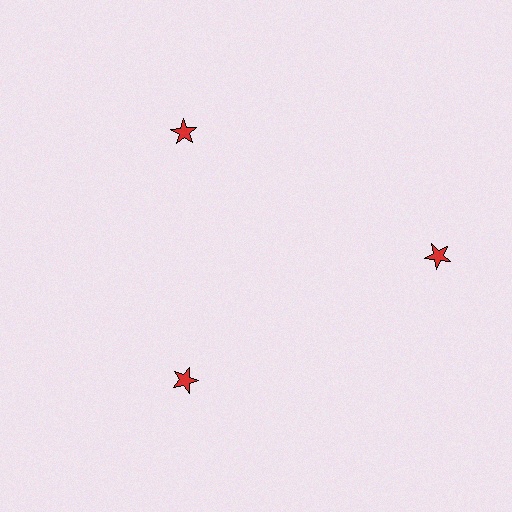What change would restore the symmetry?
The symmetry would be restored by moving it inward, back onto the ring so that all 3 stars sit at equal angles and equal distance from the center.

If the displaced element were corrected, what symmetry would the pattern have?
It would have 3-fold rotational symmetry — the pattern would map onto itself every 120 degrees.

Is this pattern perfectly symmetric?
No. The 3 red stars are arranged in a ring, but one element near the 3 o'clock position is pushed outward from the center, breaking the 3-fold rotational symmetry.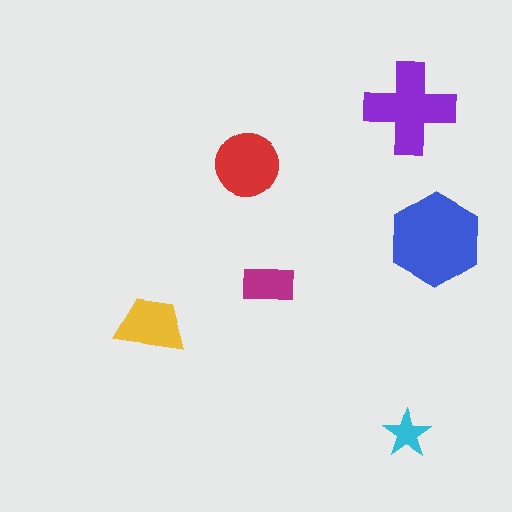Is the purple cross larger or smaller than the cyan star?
Larger.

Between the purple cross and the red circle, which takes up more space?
The purple cross.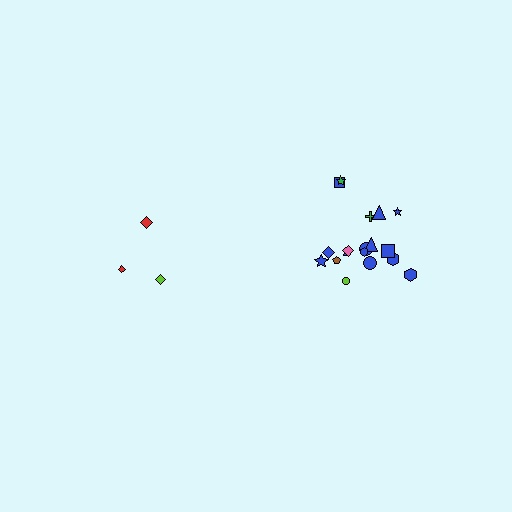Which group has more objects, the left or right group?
The right group.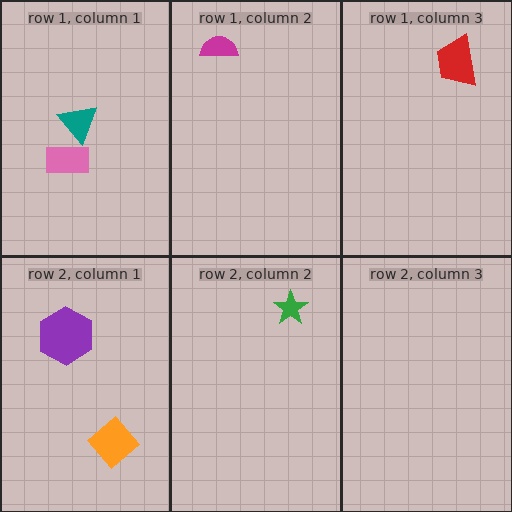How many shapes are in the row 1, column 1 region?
2.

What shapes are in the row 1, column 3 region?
The red trapezoid.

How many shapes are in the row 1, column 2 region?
1.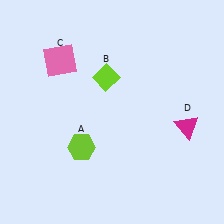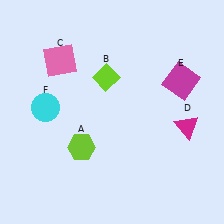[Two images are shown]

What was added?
A magenta square (E), a cyan circle (F) were added in Image 2.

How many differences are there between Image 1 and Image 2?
There are 2 differences between the two images.